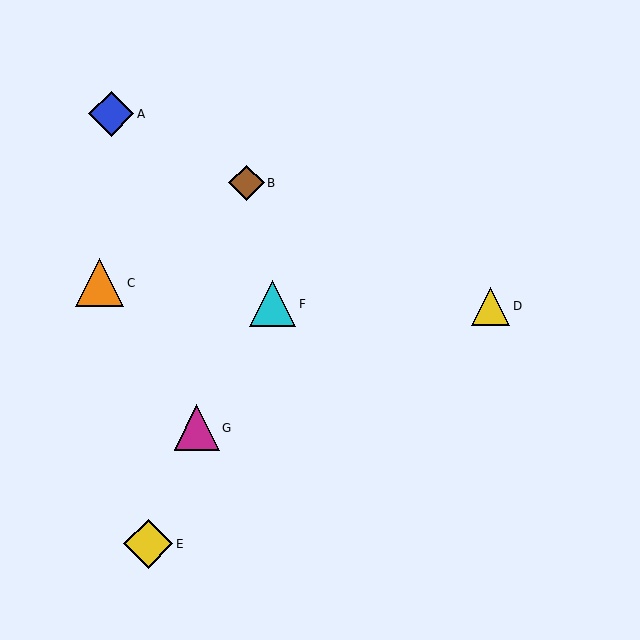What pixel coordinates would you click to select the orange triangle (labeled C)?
Click at (100, 283) to select the orange triangle C.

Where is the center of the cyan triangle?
The center of the cyan triangle is at (273, 304).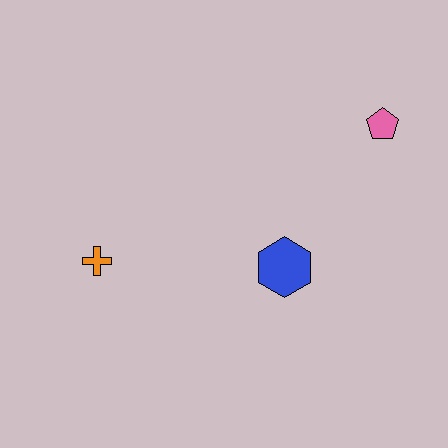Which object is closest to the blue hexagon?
The pink pentagon is closest to the blue hexagon.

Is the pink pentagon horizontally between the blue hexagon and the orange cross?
No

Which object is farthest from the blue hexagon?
The orange cross is farthest from the blue hexagon.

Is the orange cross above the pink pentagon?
No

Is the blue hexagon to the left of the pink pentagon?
Yes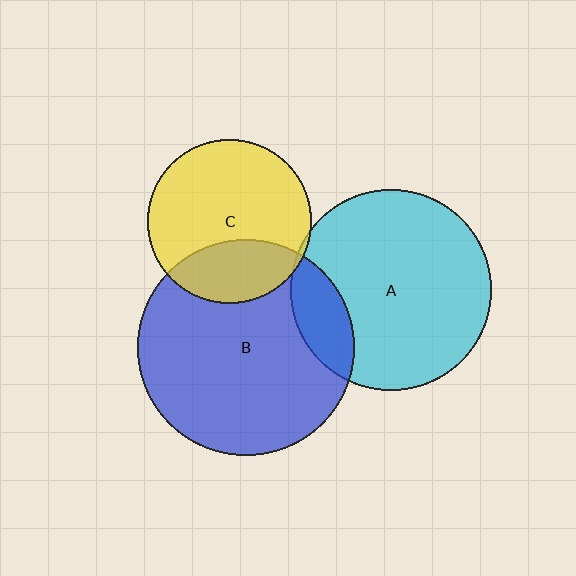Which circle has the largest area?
Circle B (blue).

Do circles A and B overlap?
Yes.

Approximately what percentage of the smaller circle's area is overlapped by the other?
Approximately 15%.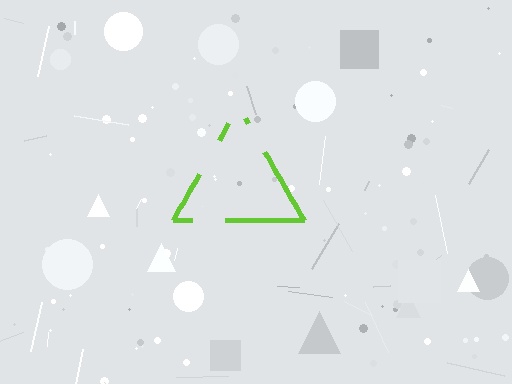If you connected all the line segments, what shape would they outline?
They would outline a triangle.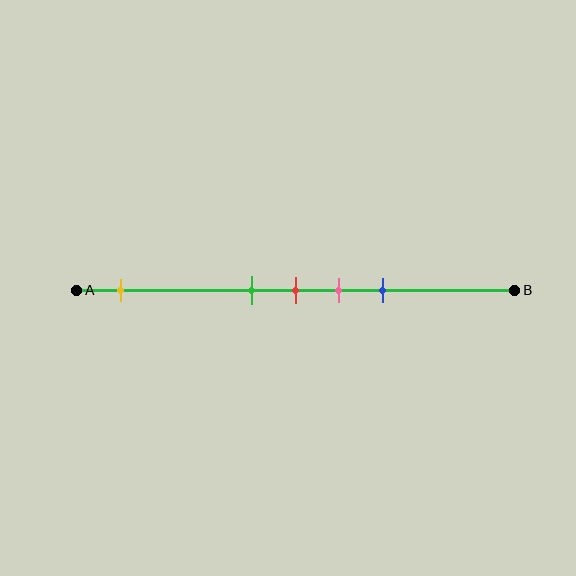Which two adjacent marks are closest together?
The green and red marks are the closest adjacent pair.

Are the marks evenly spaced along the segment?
No, the marks are not evenly spaced.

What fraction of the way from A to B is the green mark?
The green mark is approximately 40% (0.4) of the way from A to B.